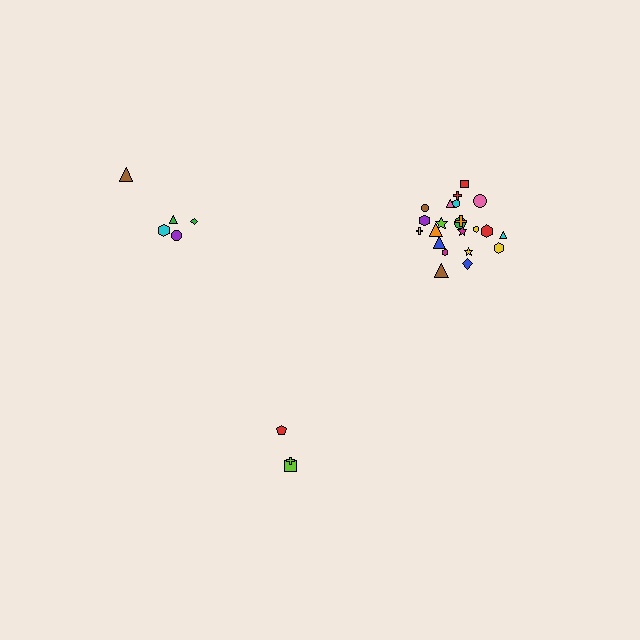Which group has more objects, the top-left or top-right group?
The top-right group.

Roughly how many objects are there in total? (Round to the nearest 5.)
Roughly 30 objects in total.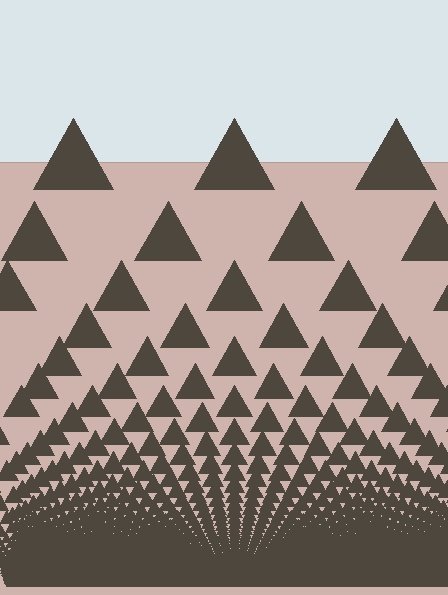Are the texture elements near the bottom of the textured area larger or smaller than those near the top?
Smaller. The gradient is inverted — elements near the bottom are smaller and denser.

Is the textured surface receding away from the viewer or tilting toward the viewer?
The surface appears to tilt toward the viewer. Texture elements get larger and sparser toward the top.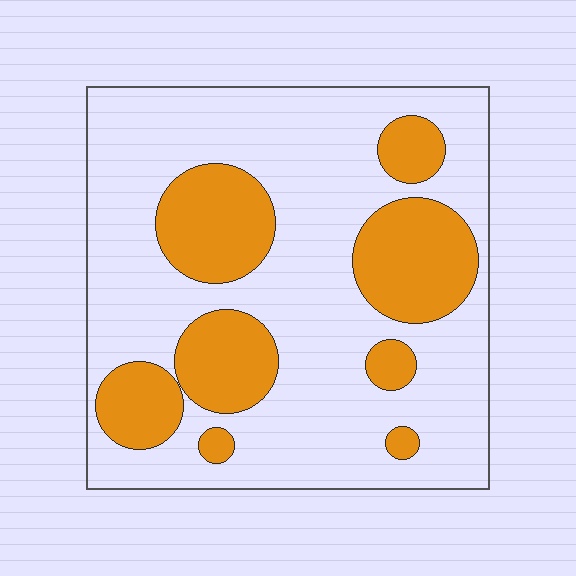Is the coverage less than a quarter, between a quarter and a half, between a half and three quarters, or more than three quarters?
Between a quarter and a half.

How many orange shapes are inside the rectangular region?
8.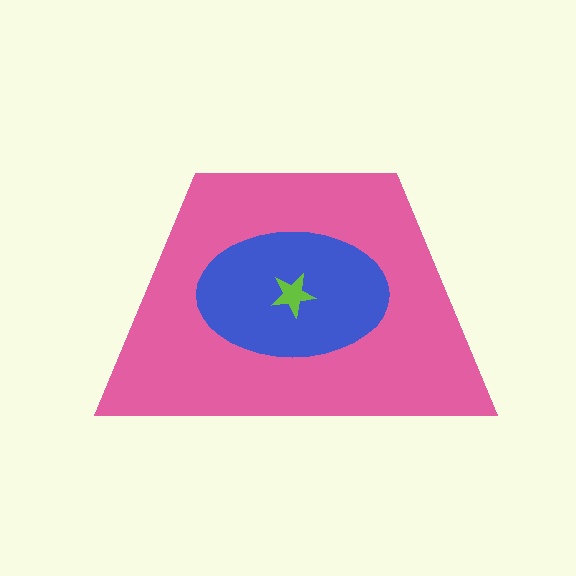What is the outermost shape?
The pink trapezoid.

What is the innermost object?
The lime star.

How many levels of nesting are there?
3.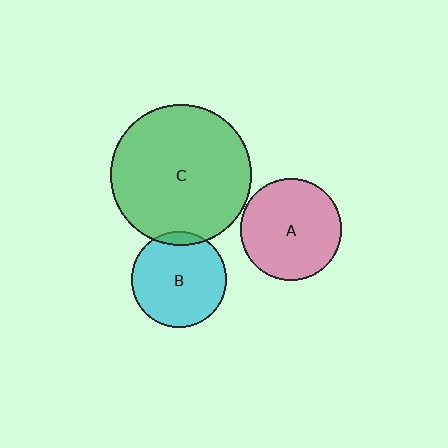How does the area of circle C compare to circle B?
Approximately 2.2 times.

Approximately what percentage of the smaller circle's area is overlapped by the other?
Approximately 5%.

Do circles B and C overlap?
Yes.